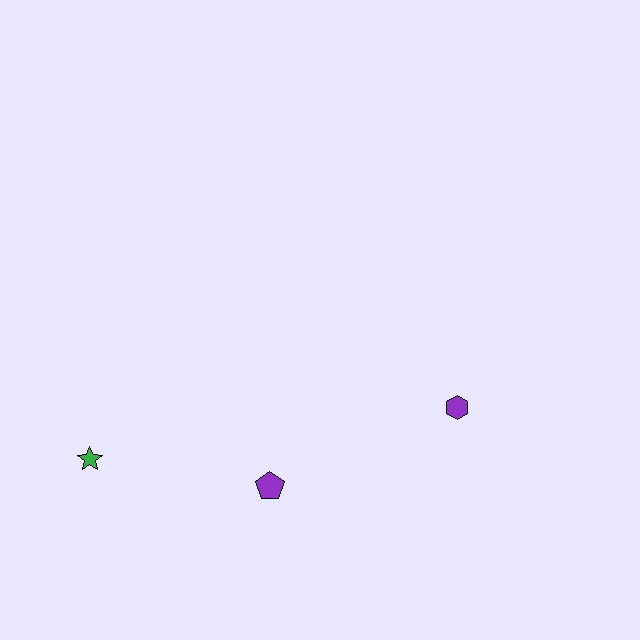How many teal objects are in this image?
There are no teal objects.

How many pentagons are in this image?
There is 1 pentagon.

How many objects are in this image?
There are 3 objects.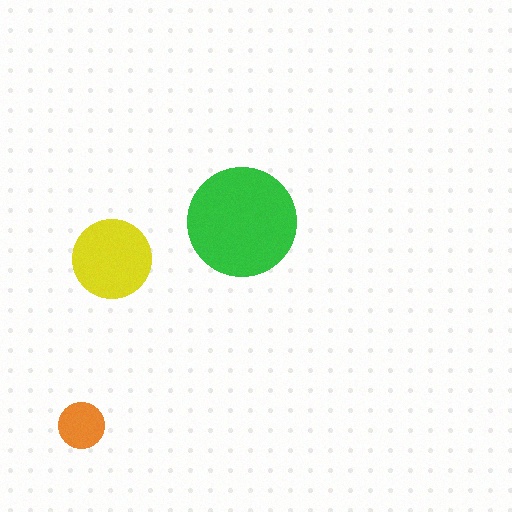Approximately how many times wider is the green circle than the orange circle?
About 2.5 times wider.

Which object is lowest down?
The orange circle is bottommost.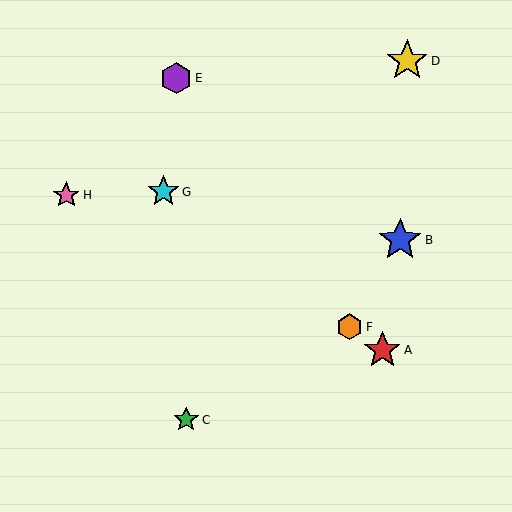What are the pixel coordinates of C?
Object C is at (186, 420).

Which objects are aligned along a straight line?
Objects A, F, G are aligned along a straight line.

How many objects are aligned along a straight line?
3 objects (A, F, G) are aligned along a straight line.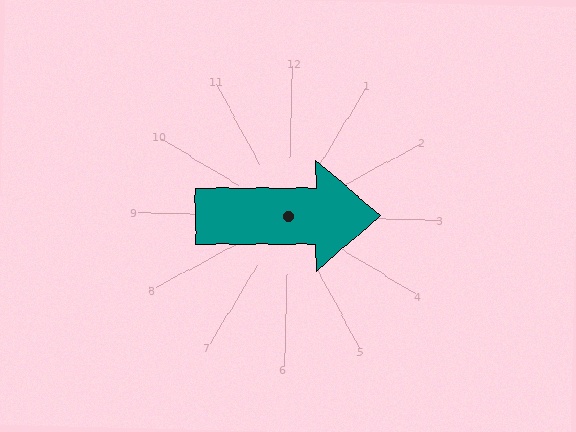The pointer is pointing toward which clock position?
Roughly 3 o'clock.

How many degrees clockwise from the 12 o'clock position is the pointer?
Approximately 89 degrees.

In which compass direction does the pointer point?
East.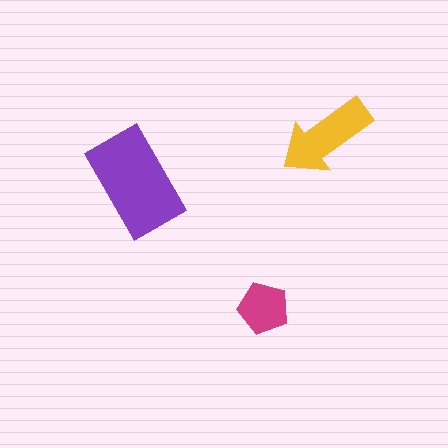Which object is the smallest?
The magenta pentagon.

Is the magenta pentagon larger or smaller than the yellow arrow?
Smaller.